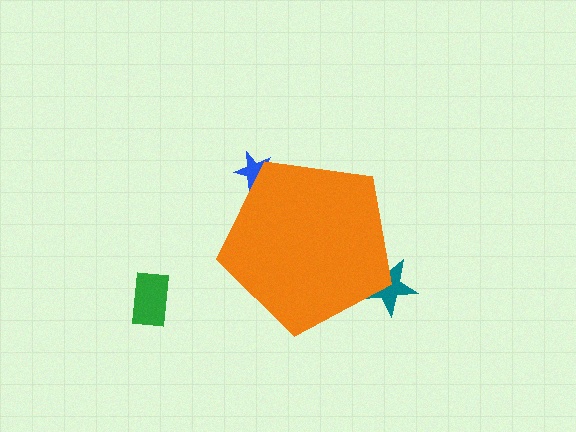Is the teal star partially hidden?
Yes, the teal star is partially hidden behind the orange pentagon.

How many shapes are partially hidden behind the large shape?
2 shapes are partially hidden.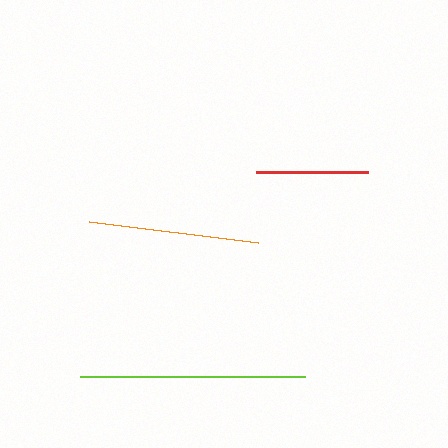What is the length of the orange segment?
The orange segment is approximately 171 pixels long.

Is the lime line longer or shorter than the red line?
The lime line is longer than the red line.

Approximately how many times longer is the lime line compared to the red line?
The lime line is approximately 2.0 times the length of the red line.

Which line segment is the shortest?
The red line is the shortest at approximately 112 pixels.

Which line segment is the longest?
The lime line is the longest at approximately 225 pixels.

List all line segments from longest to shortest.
From longest to shortest: lime, orange, red.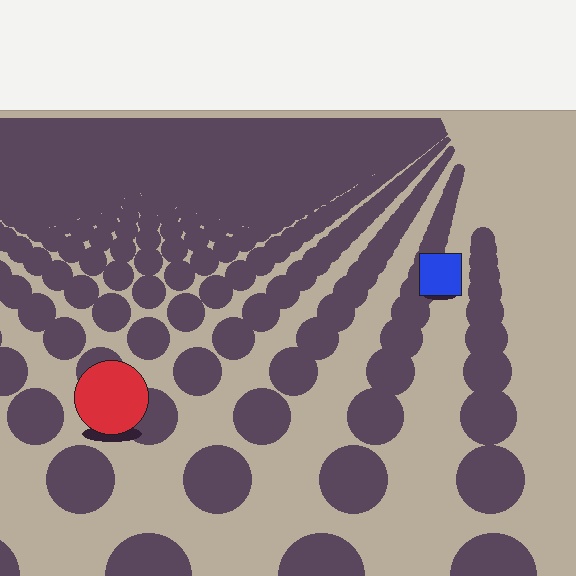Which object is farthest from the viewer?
The blue square is farthest from the viewer. It appears smaller and the ground texture around it is denser.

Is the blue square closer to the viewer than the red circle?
No. The red circle is closer — you can tell from the texture gradient: the ground texture is coarser near it.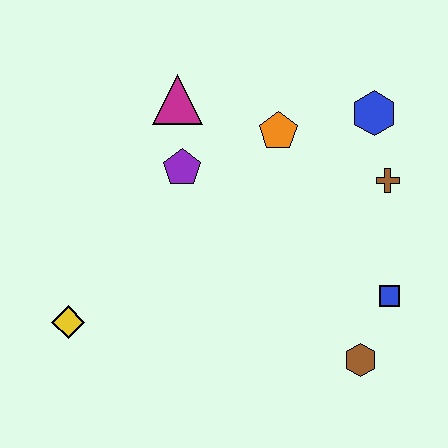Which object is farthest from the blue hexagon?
The yellow diamond is farthest from the blue hexagon.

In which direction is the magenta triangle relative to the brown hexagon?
The magenta triangle is above the brown hexagon.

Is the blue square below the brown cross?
Yes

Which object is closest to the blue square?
The brown hexagon is closest to the blue square.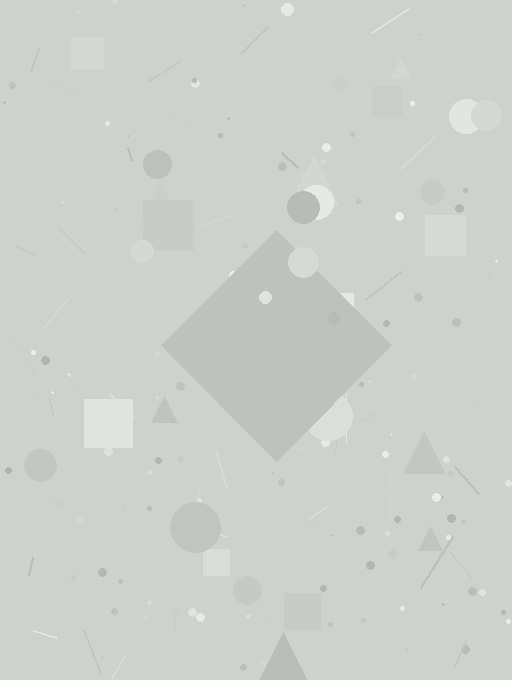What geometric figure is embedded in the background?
A diamond is embedded in the background.